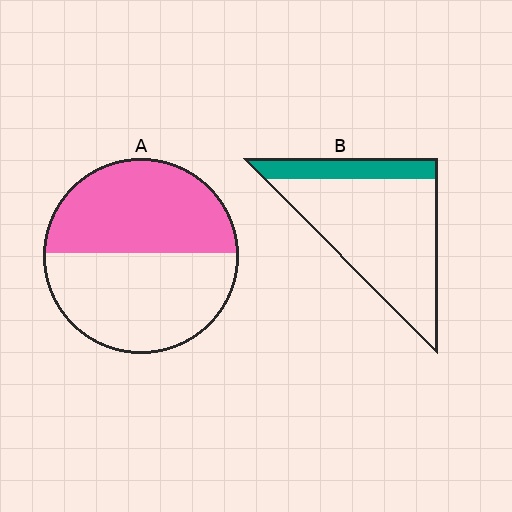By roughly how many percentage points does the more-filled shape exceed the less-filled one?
By roughly 30 percentage points (A over B).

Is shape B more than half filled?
No.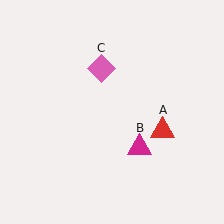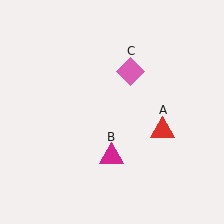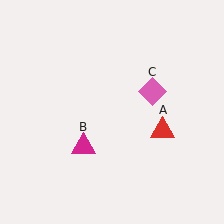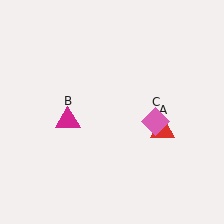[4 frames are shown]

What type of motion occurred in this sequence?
The magenta triangle (object B), pink diamond (object C) rotated clockwise around the center of the scene.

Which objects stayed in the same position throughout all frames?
Red triangle (object A) remained stationary.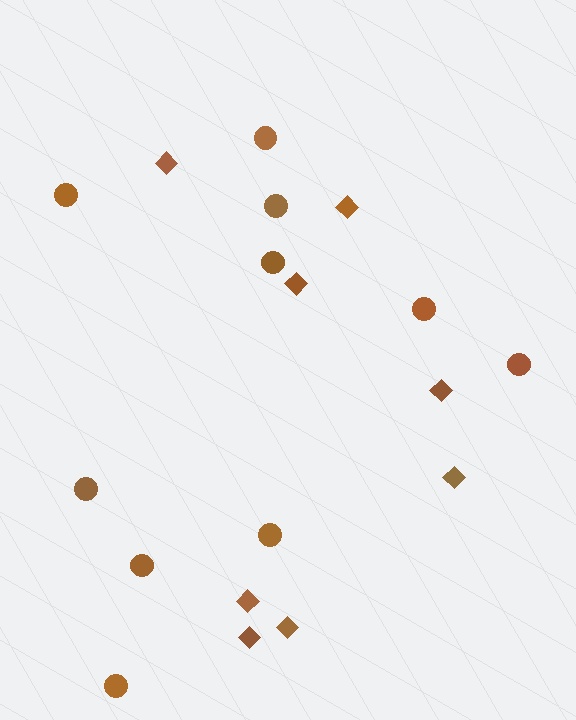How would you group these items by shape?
There are 2 groups: one group of circles (10) and one group of diamonds (8).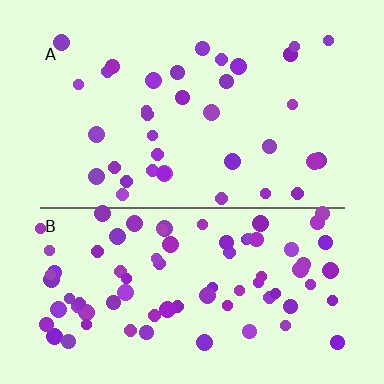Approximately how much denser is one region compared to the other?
Approximately 2.1× — region B over region A.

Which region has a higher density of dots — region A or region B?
B (the bottom).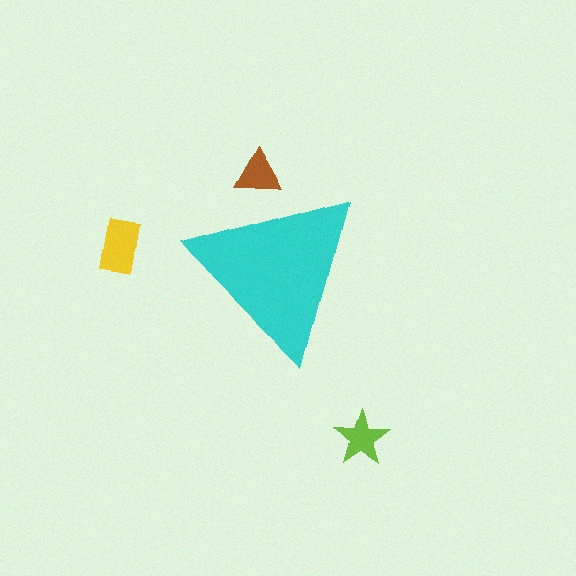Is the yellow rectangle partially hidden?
No, the yellow rectangle is fully visible.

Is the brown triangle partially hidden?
Yes, the brown triangle is partially hidden behind the cyan triangle.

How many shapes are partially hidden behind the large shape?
1 shape is partially hidden.